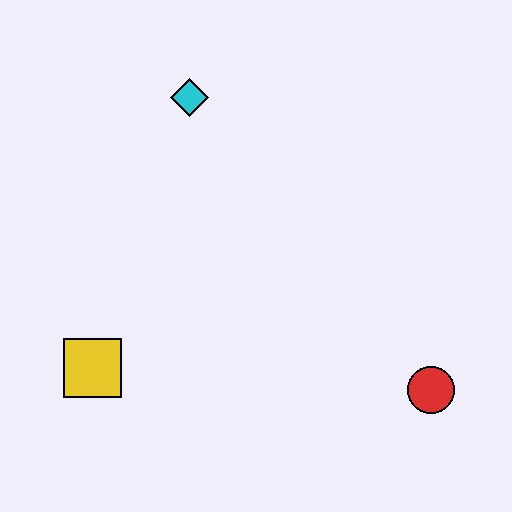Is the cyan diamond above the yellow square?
Yes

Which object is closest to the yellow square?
The cyan diamond is closest to the yellow square.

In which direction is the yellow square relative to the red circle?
The yellow square is to the left of the red circle.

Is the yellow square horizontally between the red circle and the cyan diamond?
No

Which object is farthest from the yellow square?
The red circle is farthest from the yellow square.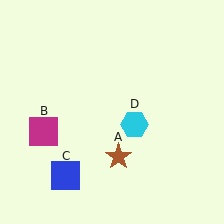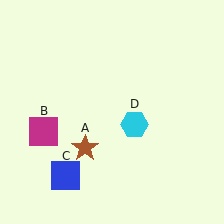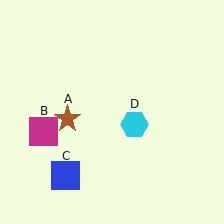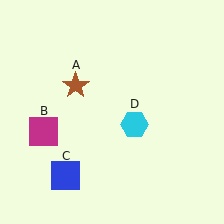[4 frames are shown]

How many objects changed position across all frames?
1 object changed position: brown star (object A).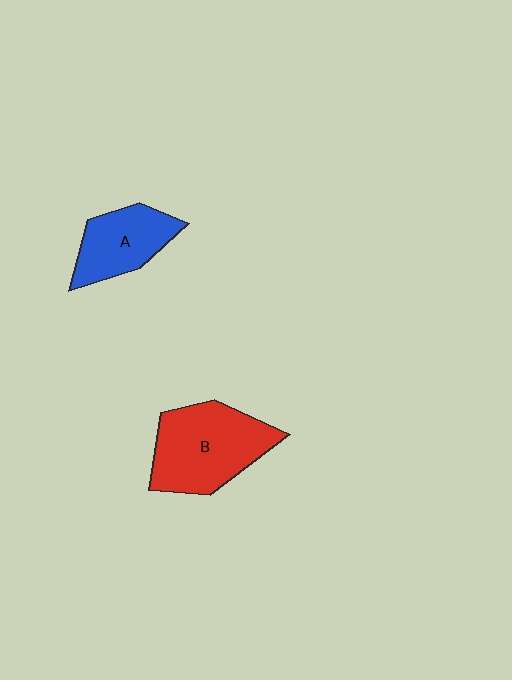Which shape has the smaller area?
Shape A (blue).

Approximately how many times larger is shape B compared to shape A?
Approximately 1.5 times.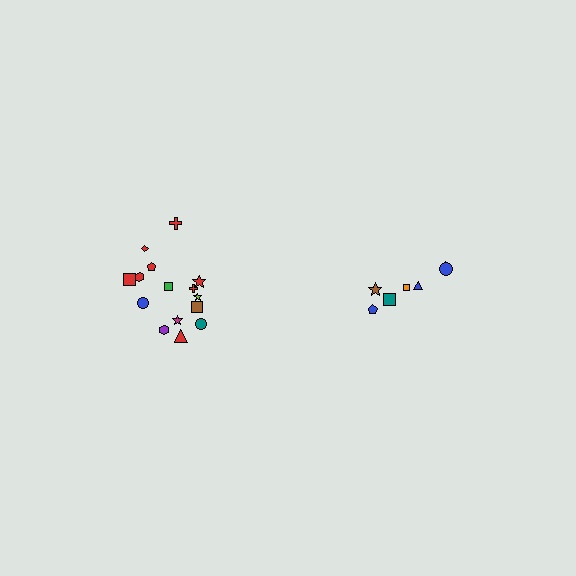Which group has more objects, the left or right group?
The left group.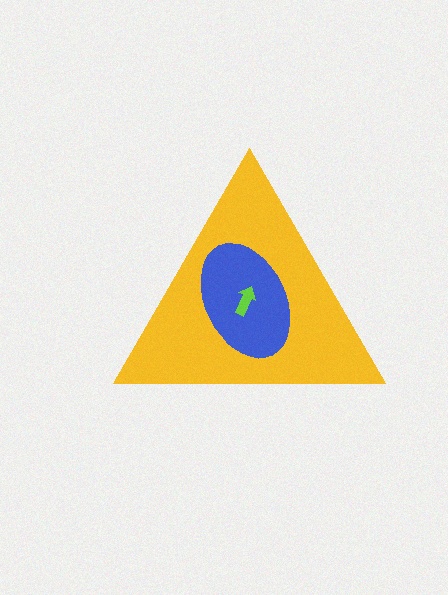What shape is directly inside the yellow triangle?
The blue ellipse.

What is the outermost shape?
The yellow triangle.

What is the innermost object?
The lime arrow.